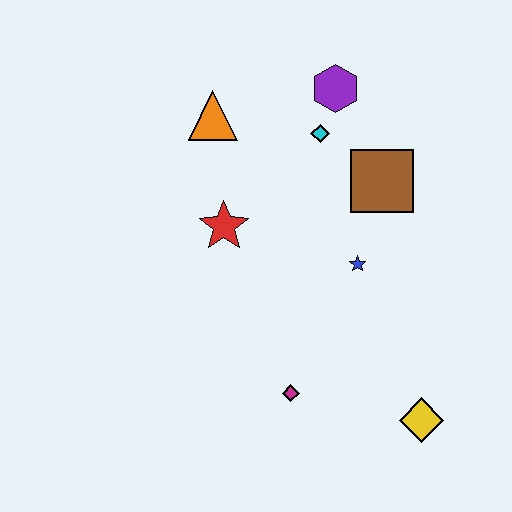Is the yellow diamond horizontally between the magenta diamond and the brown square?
No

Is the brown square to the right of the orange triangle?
Yes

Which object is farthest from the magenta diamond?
The purple hexagon is farthest from the magenta diamond.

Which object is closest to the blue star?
The brown square is closest to the blue star.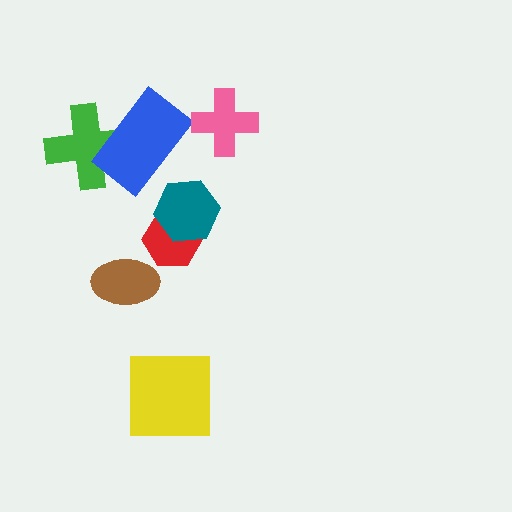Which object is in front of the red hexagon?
The teal hexagon is in front of the red hexagon.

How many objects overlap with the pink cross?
0 objects overlap with the pink cross.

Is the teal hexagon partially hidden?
No, no other shape covers it.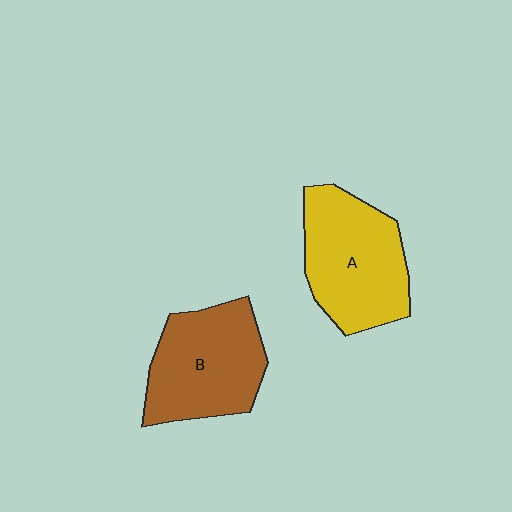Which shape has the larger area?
Shape A (yellow).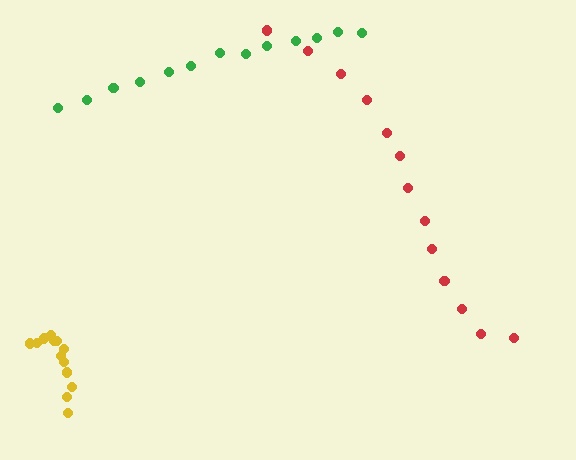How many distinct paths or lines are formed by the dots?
There are 3 distinct paths.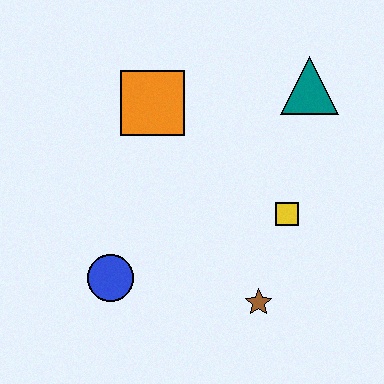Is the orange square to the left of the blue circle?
No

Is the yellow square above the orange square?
No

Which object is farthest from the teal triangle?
The blue circle is farthest from the teal triangle.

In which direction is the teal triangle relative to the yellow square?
The teal triangle is above the yellow square.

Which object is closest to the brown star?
The yellow square is closest to the brown star.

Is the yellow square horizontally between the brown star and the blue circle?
No